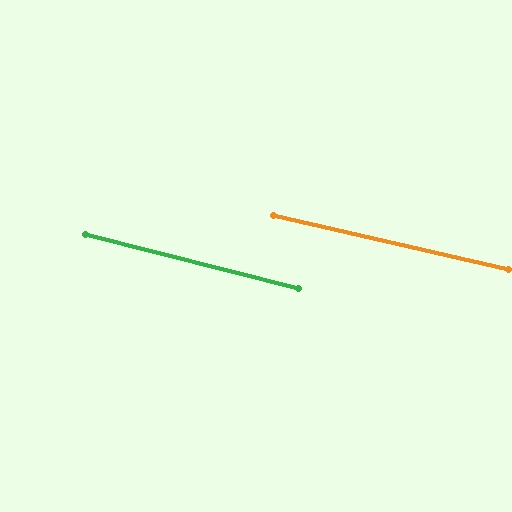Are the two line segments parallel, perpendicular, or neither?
Parallel — their directions differ by only 1.4°.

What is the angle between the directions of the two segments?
Approximately 1 degree.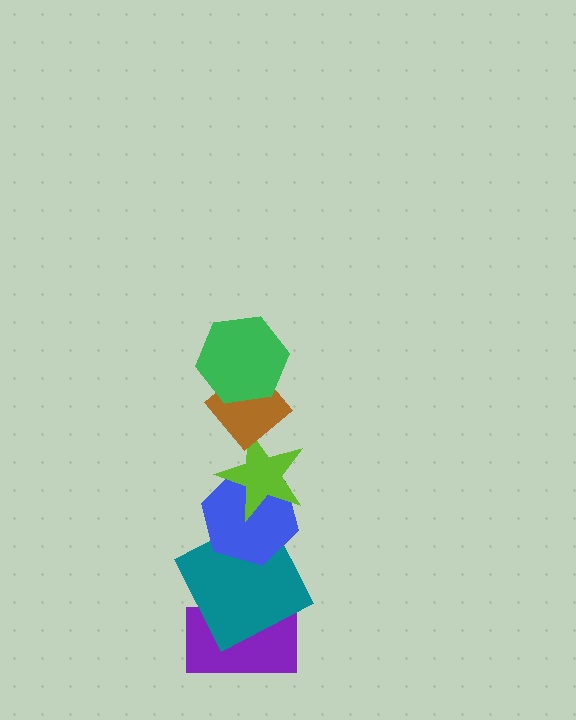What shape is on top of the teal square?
The blue hexagon is on top of the teal square.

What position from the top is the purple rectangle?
The purple rectangle is 6th from the top.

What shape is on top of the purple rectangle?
The teal square is on top of the purple rectangle.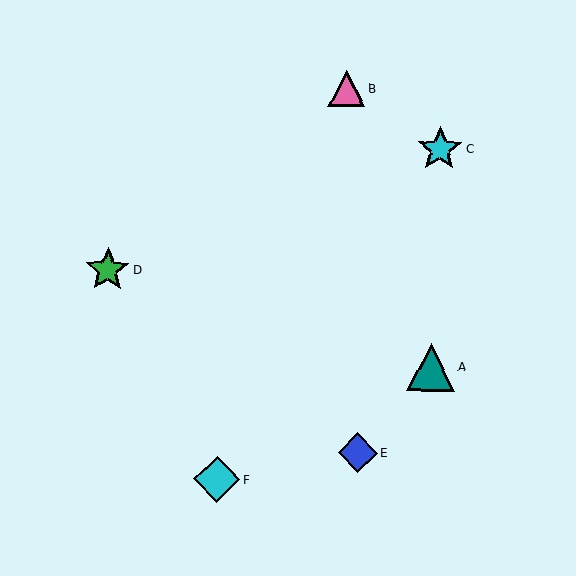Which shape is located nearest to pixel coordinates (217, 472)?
The cyan diamond (labeled F) at (217, 480) is nearest to that location.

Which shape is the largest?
The teal triangle (labeled A) is the largest.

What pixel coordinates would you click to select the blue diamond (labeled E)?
Click at (358, 453) to select the blue diamond E.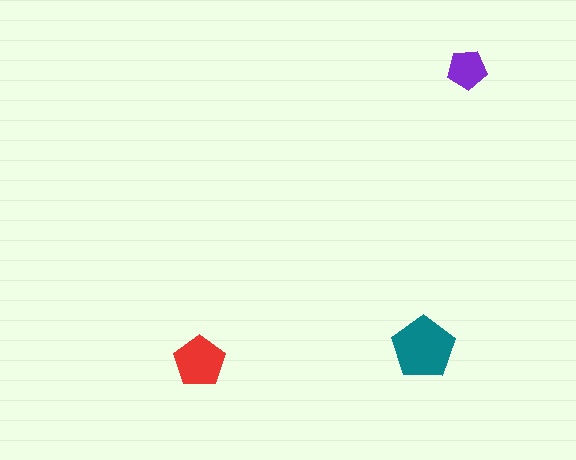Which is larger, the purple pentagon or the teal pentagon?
The teal one.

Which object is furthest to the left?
The red pentagon is leftmost.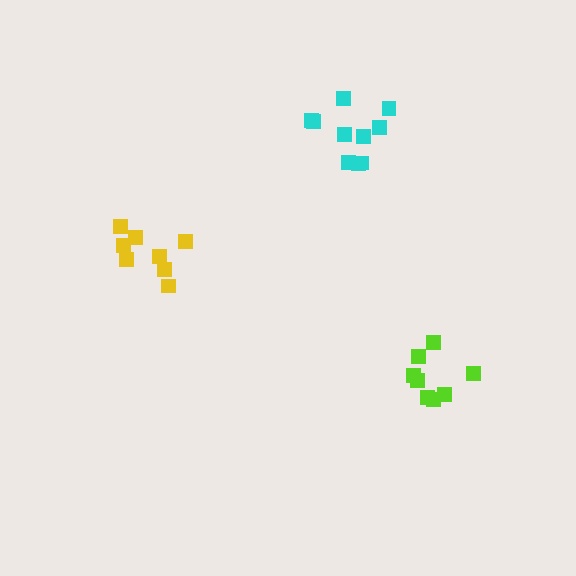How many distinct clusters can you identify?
There are 3 distinct clusters.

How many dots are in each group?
Group 1: 8 dots, Group 2: 8 dots, Group 3: 10 dots (26 total).